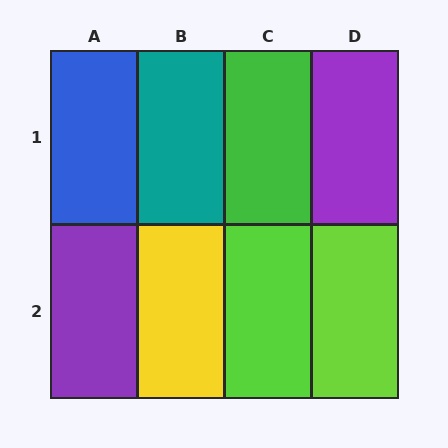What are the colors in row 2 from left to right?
Purple, yellow, lime, lime.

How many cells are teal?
1 cell is teal.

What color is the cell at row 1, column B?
Teal.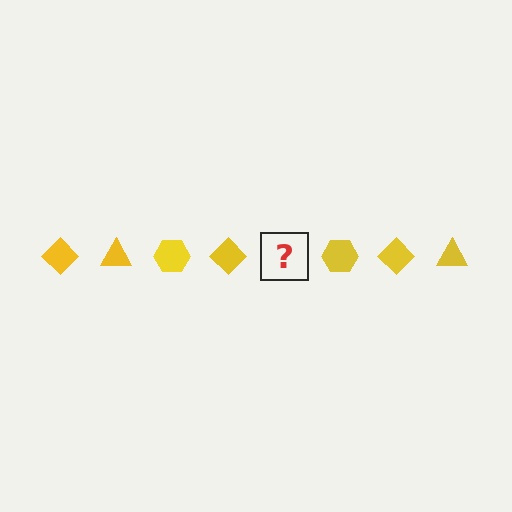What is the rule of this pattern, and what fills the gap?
The rule is that the pattern cycles through diamond, triangle, hexagon shapes in yellow. The gap should be filled with a yellow triangle.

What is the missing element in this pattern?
The missing element is a yellow triangle.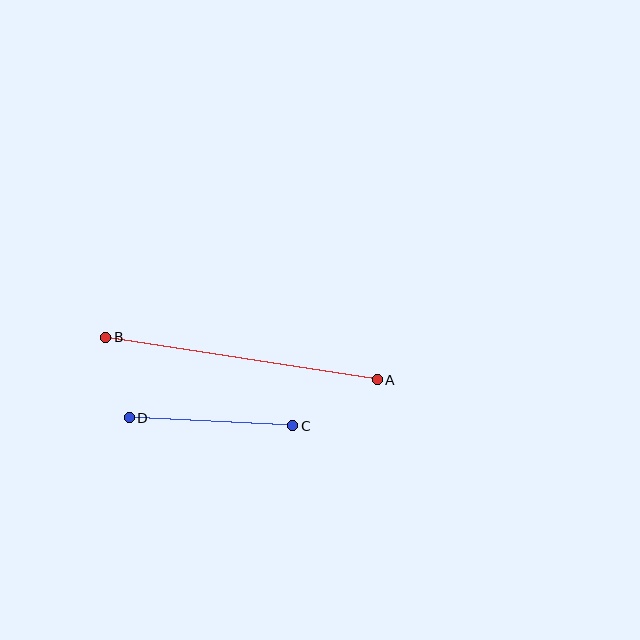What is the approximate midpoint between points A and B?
The midpoint is at approximately (241, 358) pixels.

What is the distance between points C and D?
The distance is approximately 164 pixels.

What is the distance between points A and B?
The distance is approximately 275 pixels.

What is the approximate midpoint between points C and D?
The midpoint is at approximately (211, 422) pixels.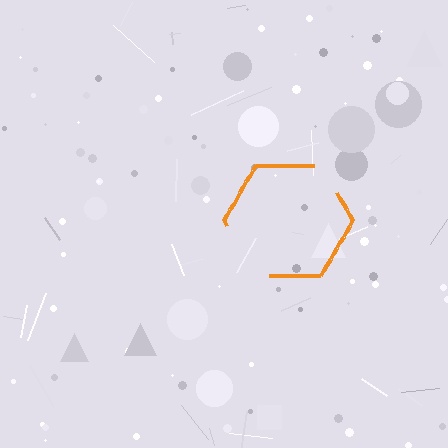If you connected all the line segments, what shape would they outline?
They would outline a hexagon.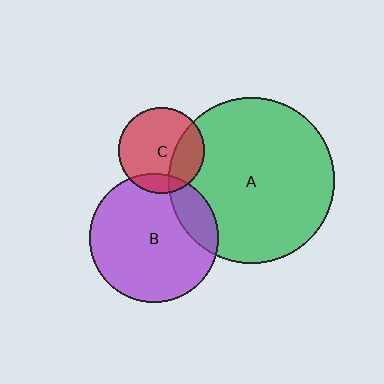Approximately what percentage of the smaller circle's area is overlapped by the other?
Approximately 30%.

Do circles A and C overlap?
Yes.